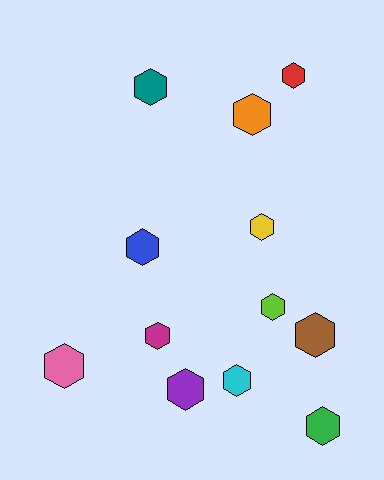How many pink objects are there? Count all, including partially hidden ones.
There is 1 pink object.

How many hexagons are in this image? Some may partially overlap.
There are 12 hexagons.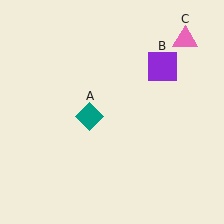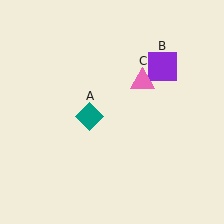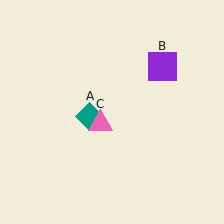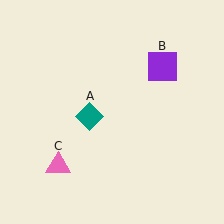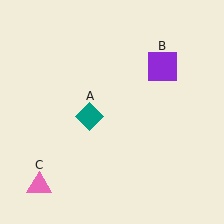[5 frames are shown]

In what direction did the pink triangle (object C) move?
The pink triangle (object C) moved down and to the left.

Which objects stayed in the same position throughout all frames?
Teal diamond (object A) and purple square (object B) remained stationary.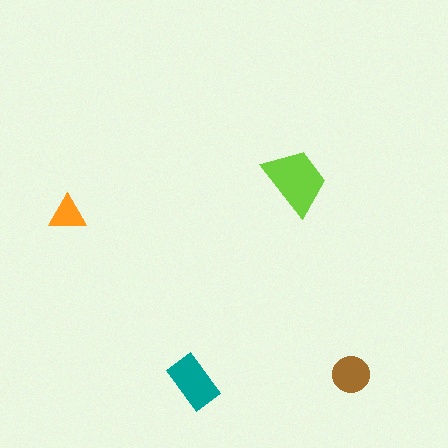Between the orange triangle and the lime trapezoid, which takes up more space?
The lime trapezoid.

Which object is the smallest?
The orange triangle.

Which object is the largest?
The lime trapezoid.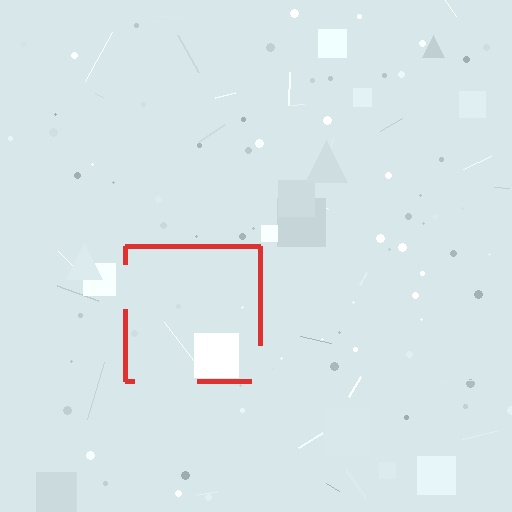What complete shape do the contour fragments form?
The contour fragments form a square.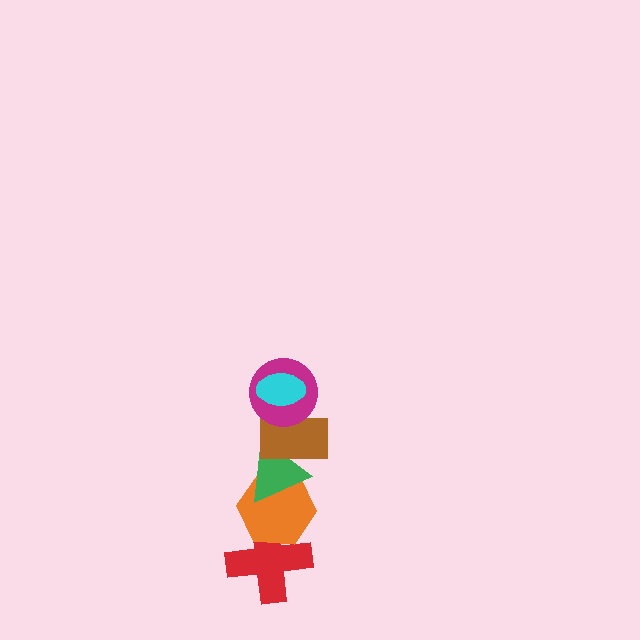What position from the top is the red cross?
The red cross is 6th from the top.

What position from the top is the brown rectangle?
The brown rectangle is 3rd from the top.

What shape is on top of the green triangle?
The brown rectangle is on top of the green triangle.